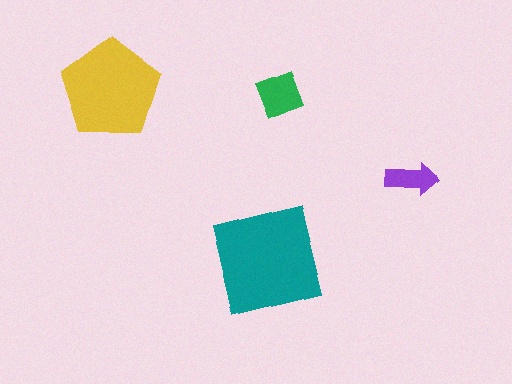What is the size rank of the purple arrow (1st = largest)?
4th.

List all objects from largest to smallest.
The teal square, the yellow pentagon, the green diamond, the purple arrow.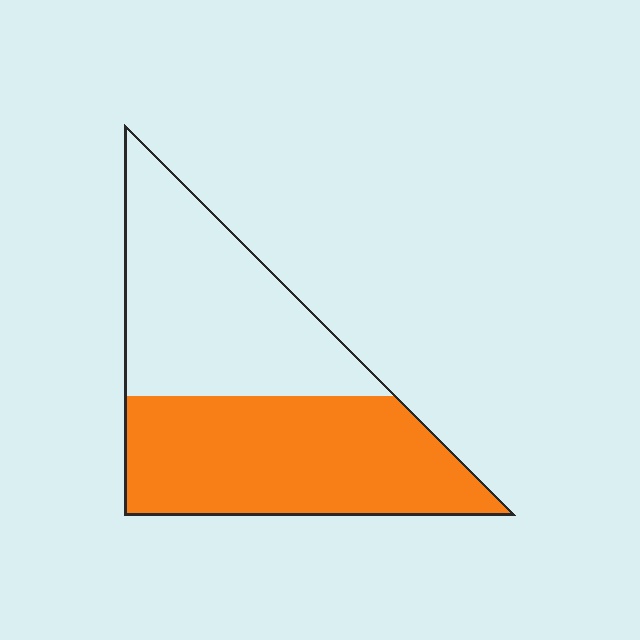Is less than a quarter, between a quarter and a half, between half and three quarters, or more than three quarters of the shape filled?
Between half and three quarters.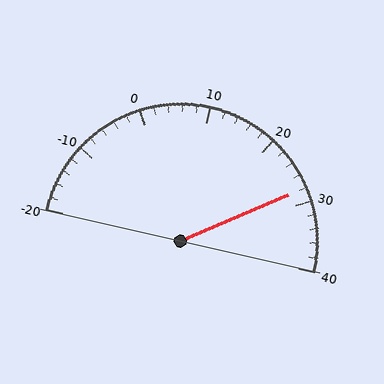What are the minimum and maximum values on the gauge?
The gauge ranges from -20 to 40.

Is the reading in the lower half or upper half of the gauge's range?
The reading is in the upper half of the range (-20 to 40).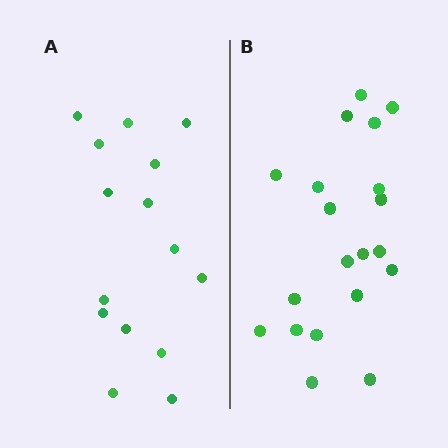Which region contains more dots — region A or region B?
Region B (the right region) has more dots.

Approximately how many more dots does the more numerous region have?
Region B has about 5 more dots than region A.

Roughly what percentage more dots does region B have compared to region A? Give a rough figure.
About 35% more.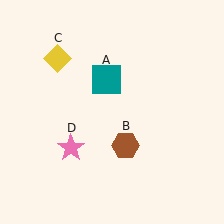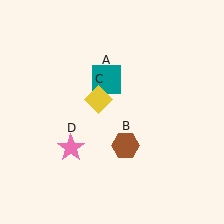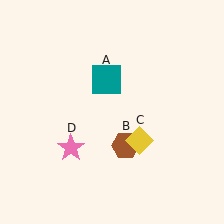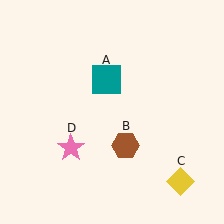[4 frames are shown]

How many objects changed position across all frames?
1 object changed position: yellow diamond (object C).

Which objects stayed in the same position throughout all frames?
Teal square (object A) and brown hexagon (object B) and pink star (object D) remained stationary.